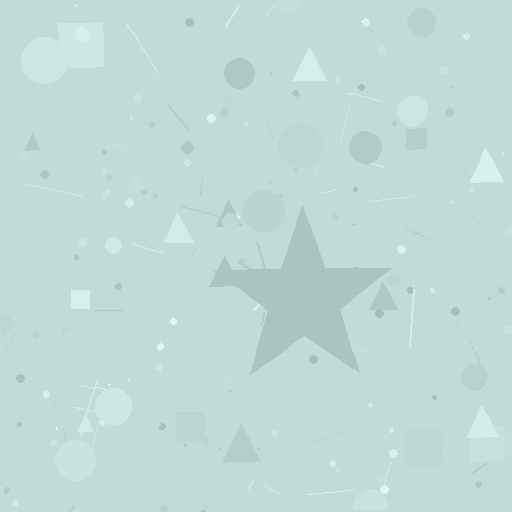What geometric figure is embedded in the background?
A star is embedded in the background.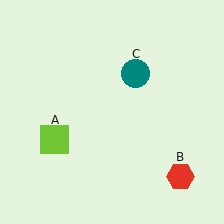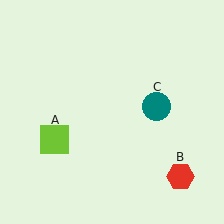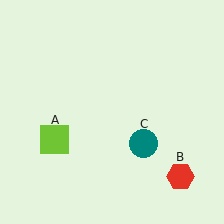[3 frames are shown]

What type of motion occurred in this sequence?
The teal circle (object C) rotated clockwise around the center of the scene.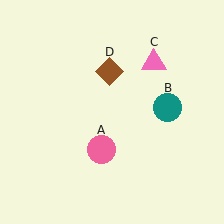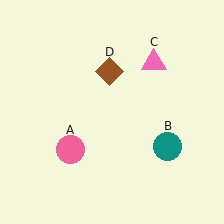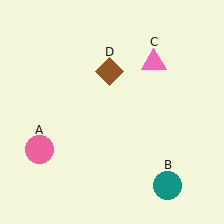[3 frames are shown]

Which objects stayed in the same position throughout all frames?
Pink triangle (object C) and brown diamond (object D) remained stationary.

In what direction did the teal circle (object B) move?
The teal circle (object B) moved down.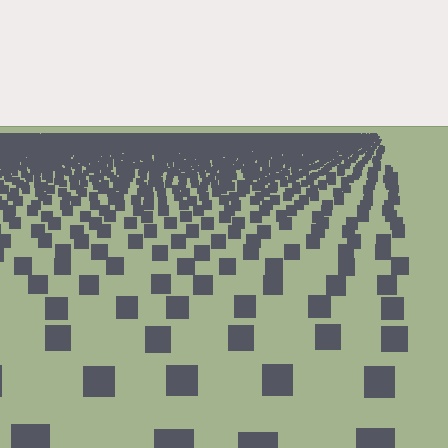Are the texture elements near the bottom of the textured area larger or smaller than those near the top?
Larger. Near the bottom, elements are closer to the viewer and appear at a bigger on-screen size.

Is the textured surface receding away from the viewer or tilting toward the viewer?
The surface is receding away from the viewer. Texture elements get smaller and denser toward the top.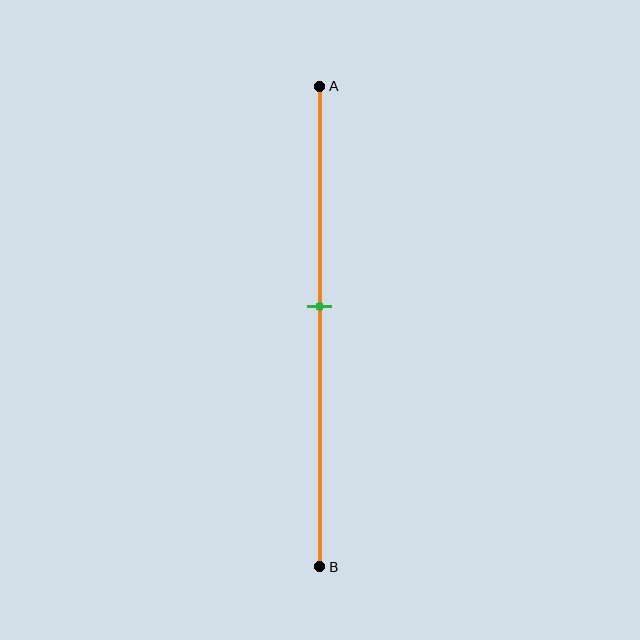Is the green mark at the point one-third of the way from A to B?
No, the mark is at about 45% from A, not at the 33% one-third point.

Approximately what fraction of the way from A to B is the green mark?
The green mark is approximately 45% of the way from A to B.